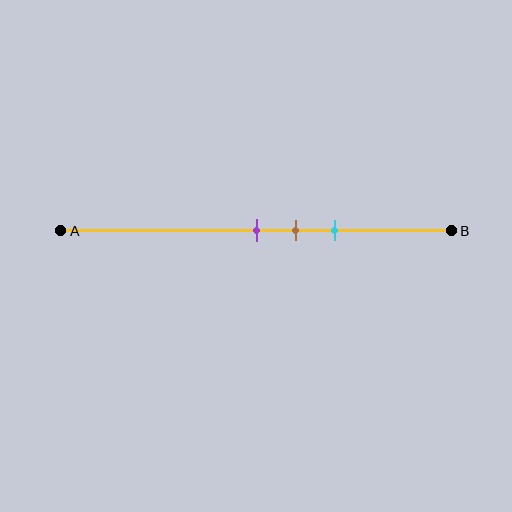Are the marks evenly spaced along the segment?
Yes, the marks are approximately evenly spaced.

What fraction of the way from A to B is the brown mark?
The brown mark is approximately 60% (0.6) of the way from A to B.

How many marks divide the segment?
There are 3 marks dividing the segment.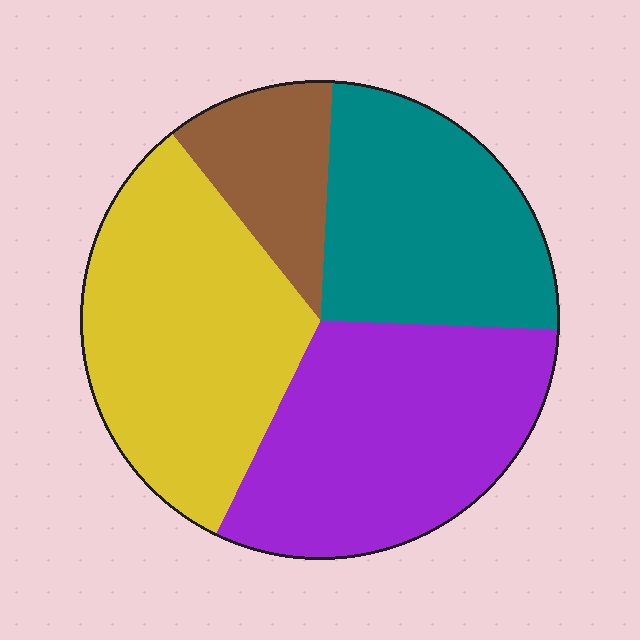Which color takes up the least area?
Brown, at roughly 10%.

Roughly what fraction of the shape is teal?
Teal covers roughly 25% of the shape.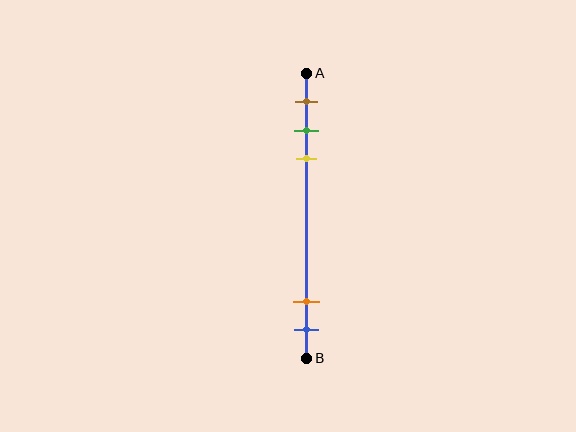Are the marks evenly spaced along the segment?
No, the marks are not evenly spaced.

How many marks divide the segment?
There are 5 marks dividing the segment.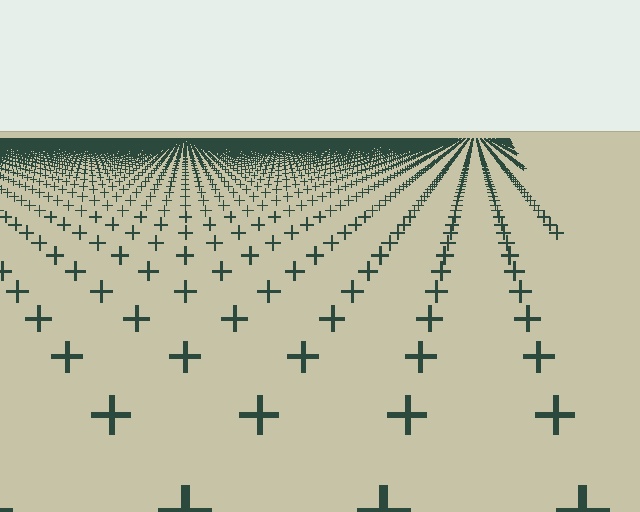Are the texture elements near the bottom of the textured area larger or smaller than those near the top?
Larger. Near the bottom, elements are closer to the viewer and appear at a bigger on-screen size.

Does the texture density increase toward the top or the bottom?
Density increases toward the top.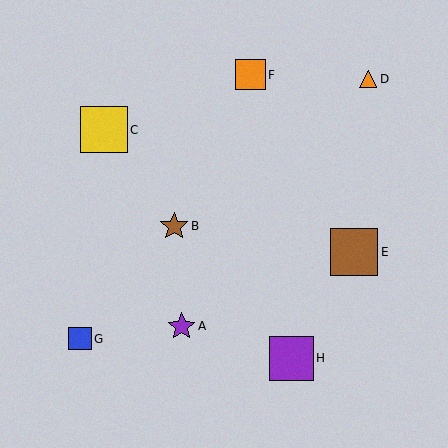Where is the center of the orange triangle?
The center of the orange triangle is at (368, 79).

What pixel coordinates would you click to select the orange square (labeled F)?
Click at (250, 75) to select the orange square F.